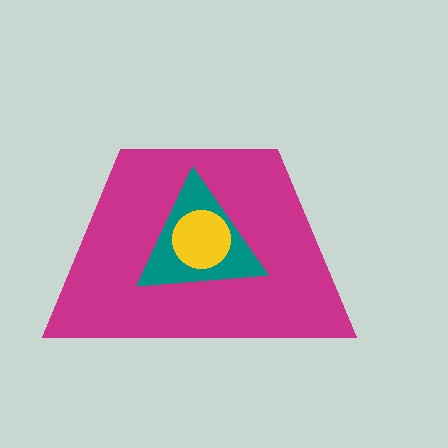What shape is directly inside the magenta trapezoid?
The teal triangle.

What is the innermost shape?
The yellow circle.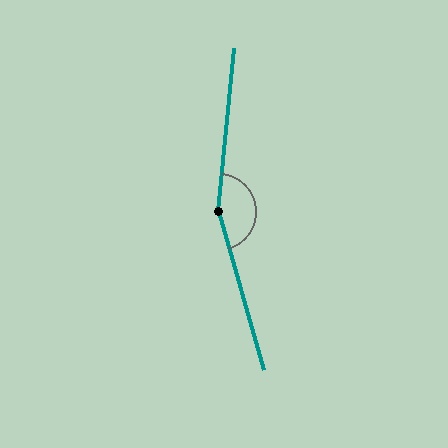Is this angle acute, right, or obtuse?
It is obtuse.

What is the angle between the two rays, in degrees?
Approximately 159 degrees.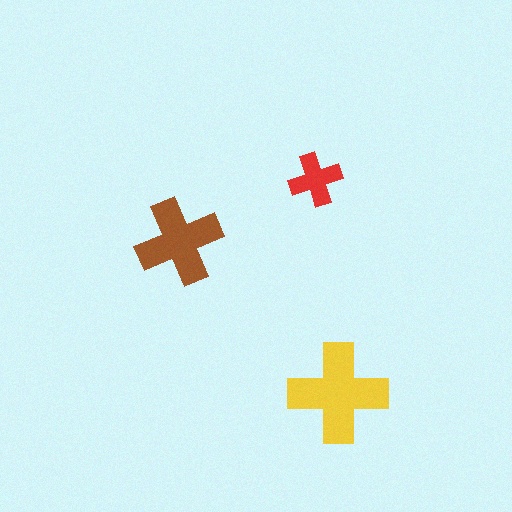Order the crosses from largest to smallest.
the yellow one, the brown one, the red one.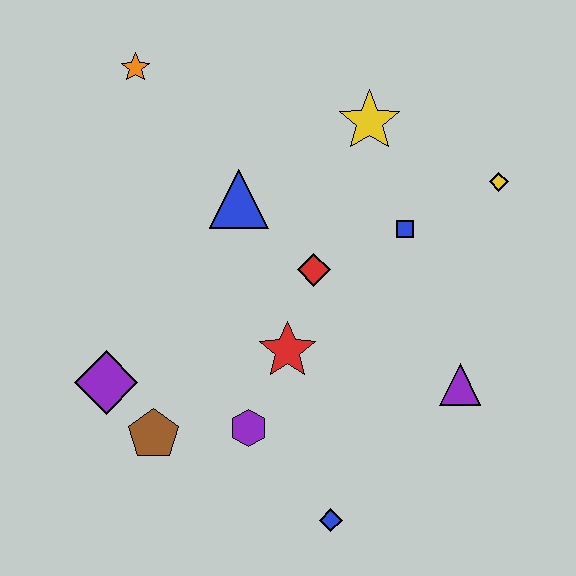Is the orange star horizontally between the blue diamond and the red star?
No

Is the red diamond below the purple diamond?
No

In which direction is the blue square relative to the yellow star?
The blue square is below the yellow star.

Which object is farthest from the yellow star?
The blue diamond is farthest from the yellow star.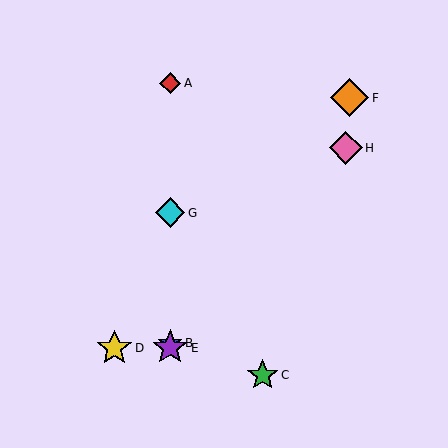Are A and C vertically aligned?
No, A is at x≈170 and C is at x≈263.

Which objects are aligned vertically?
Objects A, B, E, G are aligned vertically.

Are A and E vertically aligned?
Yes, both are at x≈170.